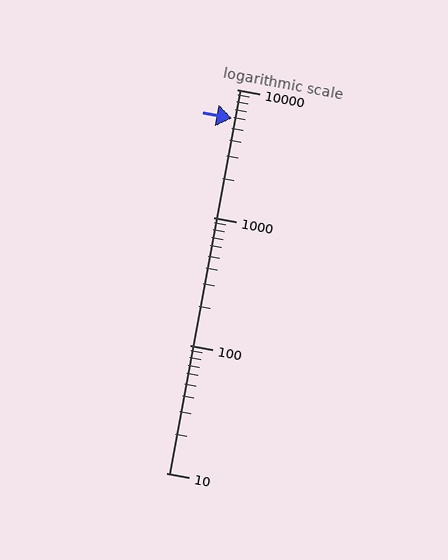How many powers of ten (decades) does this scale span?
The scale spans 3 decades, from 10 to 10000.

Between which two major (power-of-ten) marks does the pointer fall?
The pointer is between 1000 and 10000.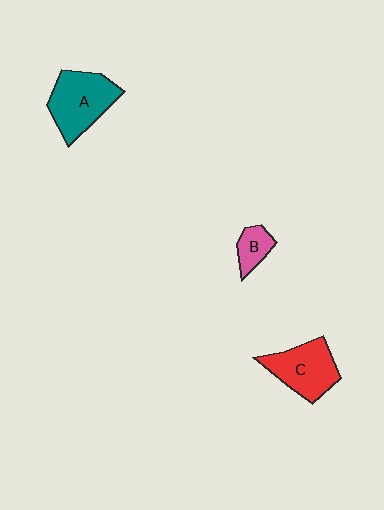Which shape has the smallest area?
Shape B (pink).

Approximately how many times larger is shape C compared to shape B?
Approximately 2.3 times.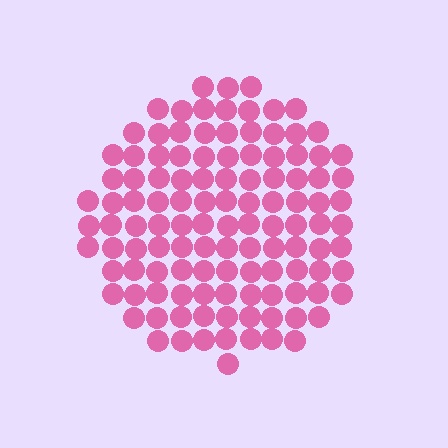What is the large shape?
The large shape is a circle.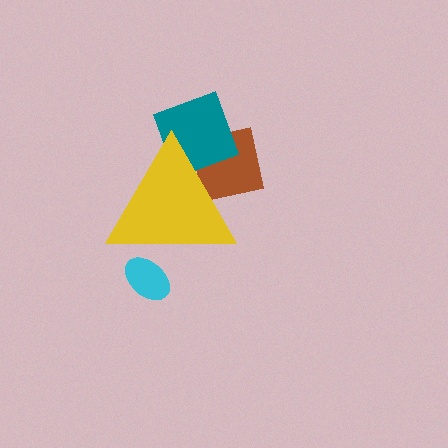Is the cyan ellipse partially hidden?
Yes, the cyan ellipse is partially hidden behind the yellow triangle.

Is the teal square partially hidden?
Yes, the teal square is partially hidden behind the yellow triangle.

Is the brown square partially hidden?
Yes, the brown square is partially hidden behind the yellow triangle.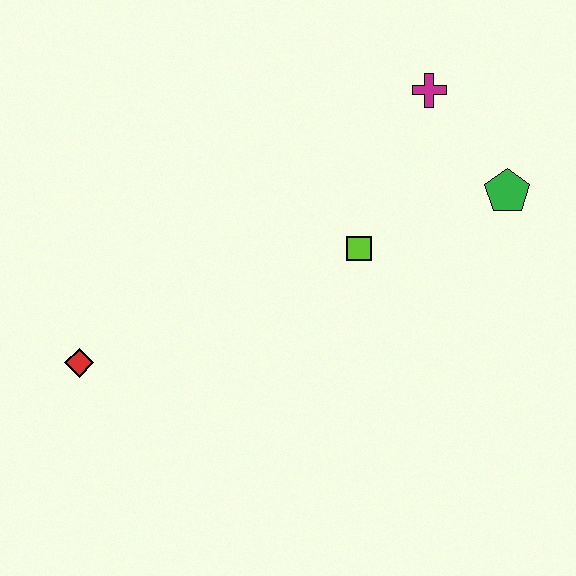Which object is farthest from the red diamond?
The green pentagon is farthest from the red diamond.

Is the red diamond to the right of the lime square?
No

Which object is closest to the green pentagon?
The magenta cross is closest to the green pentagon.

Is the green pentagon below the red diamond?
No